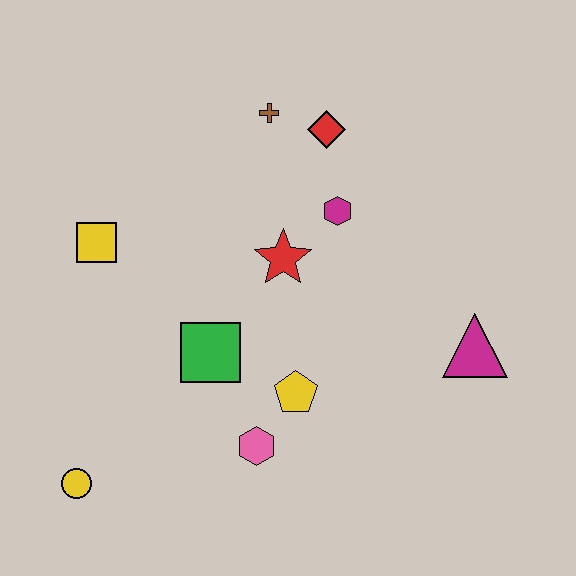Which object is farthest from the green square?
The magenta triangle is farthest from the green square.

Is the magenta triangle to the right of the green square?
Yes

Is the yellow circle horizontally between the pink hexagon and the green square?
No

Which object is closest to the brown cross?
The red diamond is closest to the brown cross.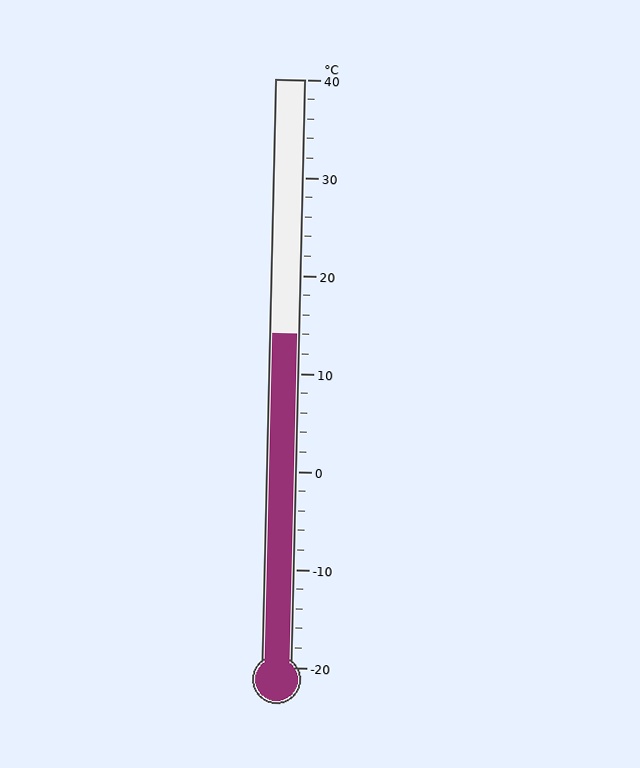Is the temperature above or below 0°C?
The temperature is above 0°C.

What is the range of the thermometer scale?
The thermometer scale ranges from -20°C to 40°C.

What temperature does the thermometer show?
The thermometer shows approximately 14°C.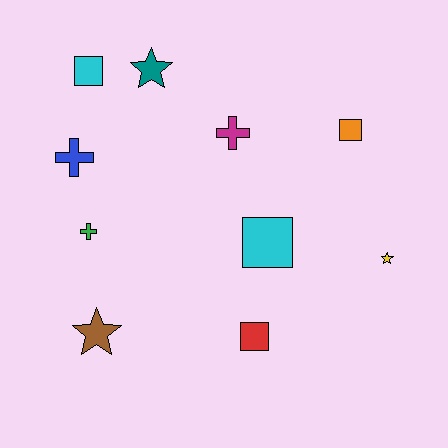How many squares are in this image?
There are 4 squares.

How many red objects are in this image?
There is 1 red object.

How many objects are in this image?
There are 10 objects.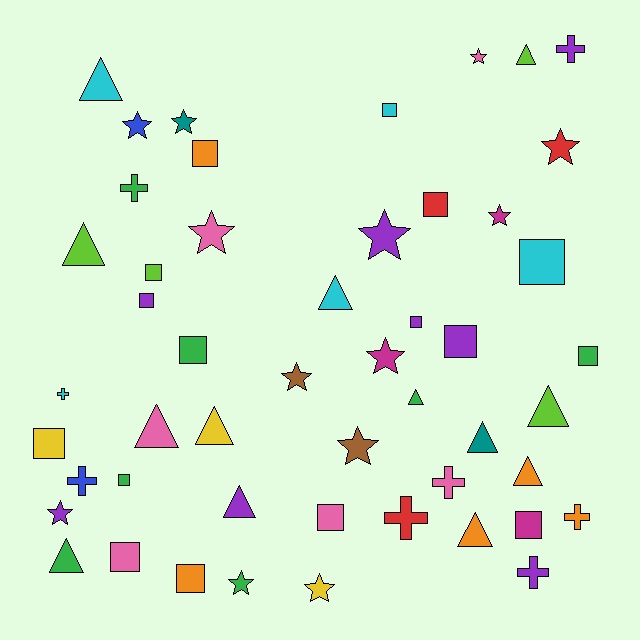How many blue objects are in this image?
There are 2 blue objects.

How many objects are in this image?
There are 50 objects.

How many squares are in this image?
There are 16 squares.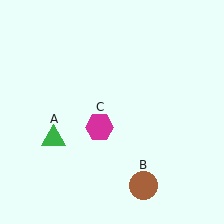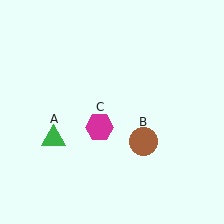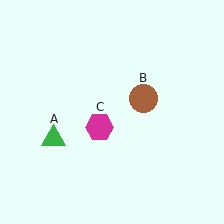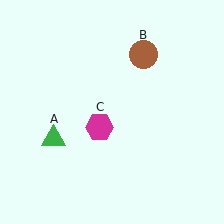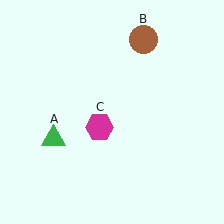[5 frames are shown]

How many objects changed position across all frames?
1 object changed position: brown circle (object B).